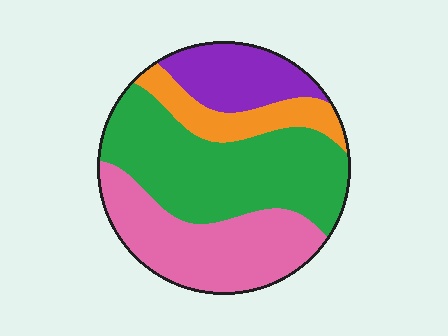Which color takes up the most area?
Green, at roughly 40%.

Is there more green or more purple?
Green.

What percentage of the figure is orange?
Orange takes up about one eighth (1/8) of the figure.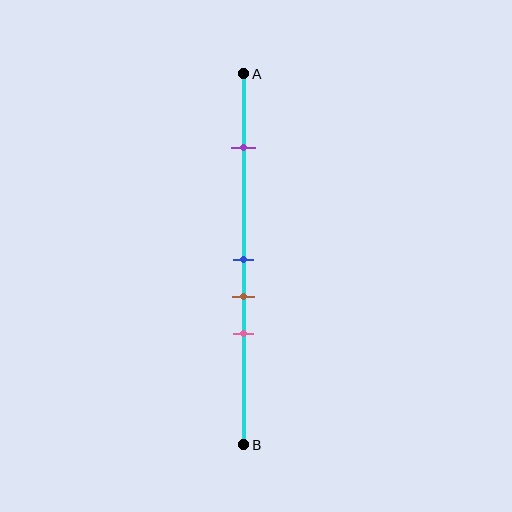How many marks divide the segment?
There are 4 marks dividing the segment.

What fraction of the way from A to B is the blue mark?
The blue mark is approximately 50% (0.5) of the way from A to B.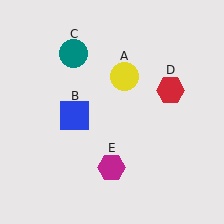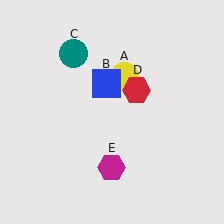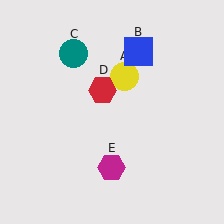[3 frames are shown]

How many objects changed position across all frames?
2 objects changed position: blue square (object B), red hexagon (object D).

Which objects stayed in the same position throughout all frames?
Yellow circle (object A) and teal circle (object C) and magenta hexagon (object E) remained stationary.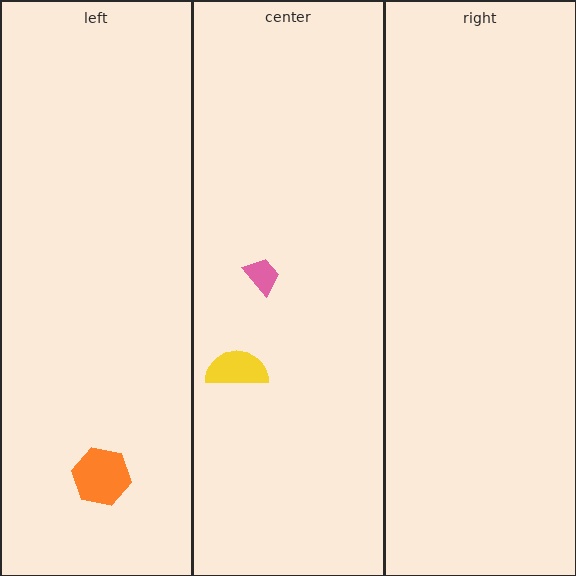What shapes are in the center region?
The yellow semicircle, the pink trapezoid.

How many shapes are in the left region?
1.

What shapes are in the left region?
The orange hexagon.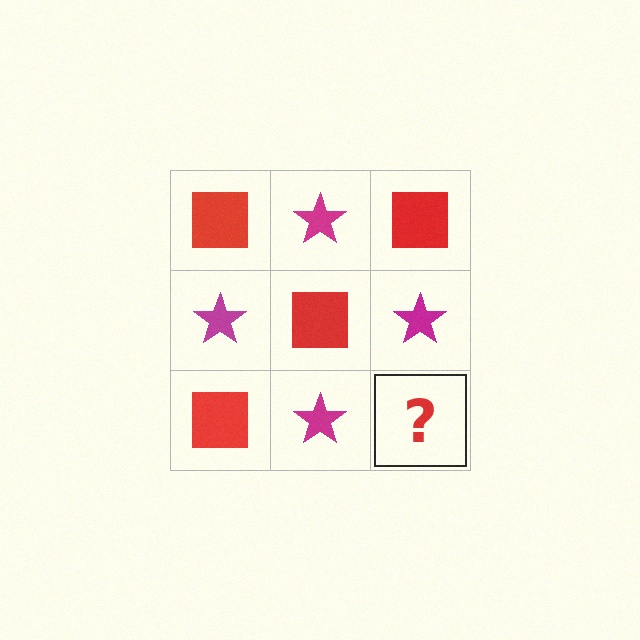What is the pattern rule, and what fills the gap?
The rule is that it alternates red square and magenta star in a checkerboard pattern. The gap should be filled with a red square.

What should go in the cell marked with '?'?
The missing cell should contain a red square.